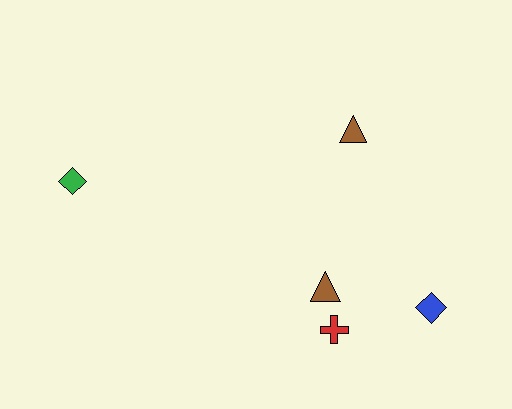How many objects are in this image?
There are 5 objects.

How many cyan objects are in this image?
There are no cyan objects.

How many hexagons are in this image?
There are no hexagons.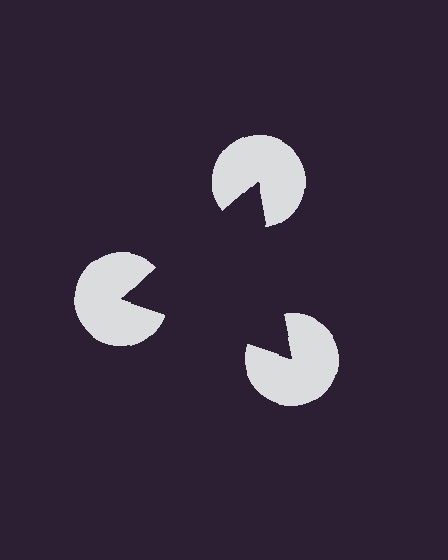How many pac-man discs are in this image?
There are 3 — one at each vertex of the illusory triangle.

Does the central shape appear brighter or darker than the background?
It typically appears slightly darker than the background, even though no actual brightness change is drawn.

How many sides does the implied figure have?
3 sides.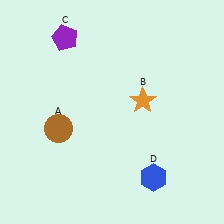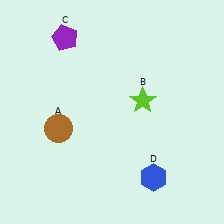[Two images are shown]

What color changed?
The star (B) changed from orange in Image 1 to lime in Image 2.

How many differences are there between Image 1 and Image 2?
There is 1 difference between the two images.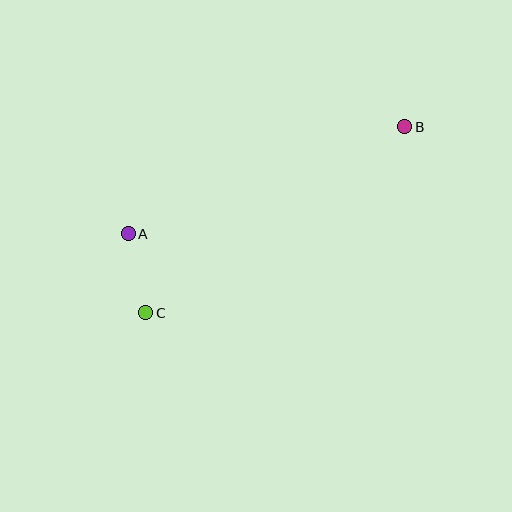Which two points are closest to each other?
Points A and C are closest to each other.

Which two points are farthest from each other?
Points B and C are farthest from each other.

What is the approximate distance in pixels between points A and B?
The distance between A and B is approximately 297 pixels.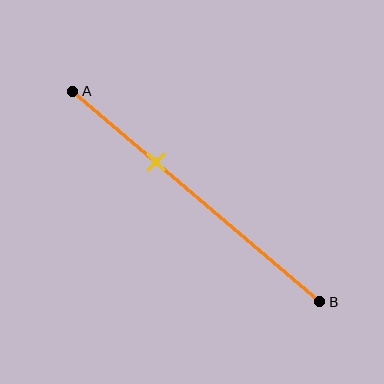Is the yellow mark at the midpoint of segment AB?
No, the mark is at about 35% from A, not at the 50% midpoint.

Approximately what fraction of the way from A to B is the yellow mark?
The yellow mark is approximately 35% of the way from A to B.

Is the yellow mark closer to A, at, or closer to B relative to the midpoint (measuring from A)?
The yellow mark is closer to point A than the midpoint of segment AB.